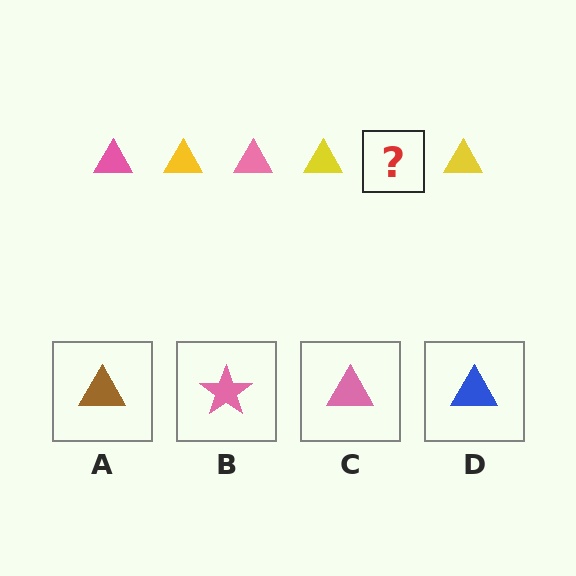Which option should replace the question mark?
Option C.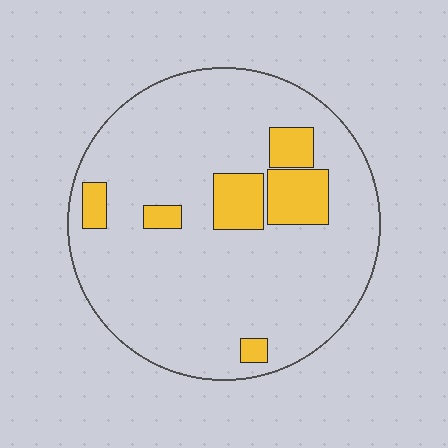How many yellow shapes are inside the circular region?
6.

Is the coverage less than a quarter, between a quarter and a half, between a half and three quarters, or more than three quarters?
Less than a quarter.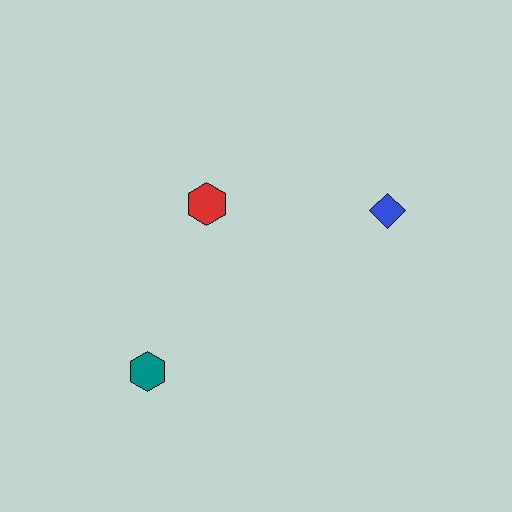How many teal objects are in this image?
There is 1 teal object.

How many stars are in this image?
There are no stars.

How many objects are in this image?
There are 3 objects.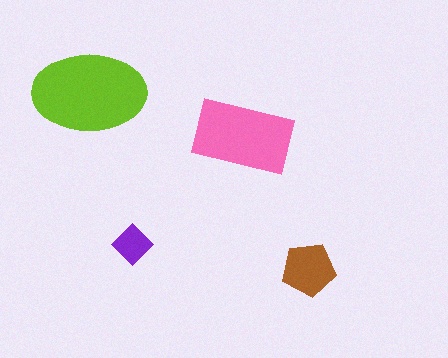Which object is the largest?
The lime ellipse.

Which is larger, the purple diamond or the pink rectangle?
The pink rectangle.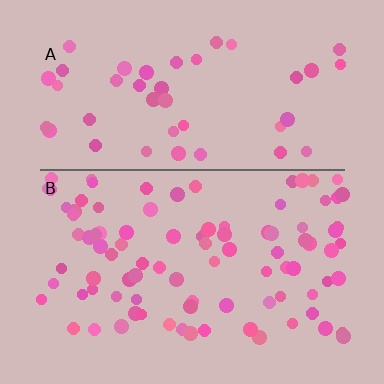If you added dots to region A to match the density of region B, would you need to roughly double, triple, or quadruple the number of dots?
Approximately double.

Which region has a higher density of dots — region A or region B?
B (the bottom).